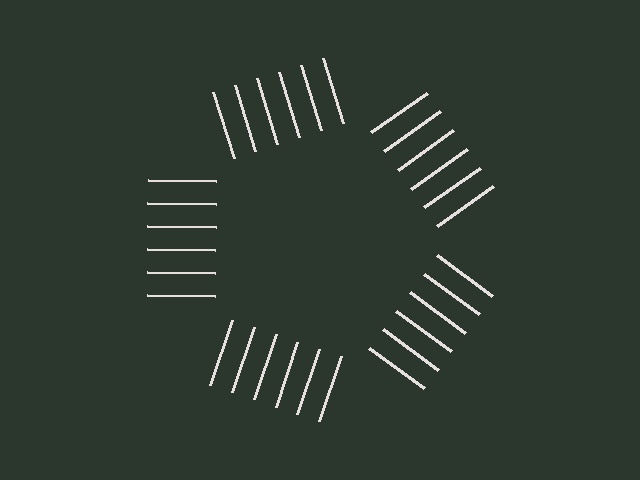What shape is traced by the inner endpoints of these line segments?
An illusory pentagon — the line segments terminate on its edges but no continuous stroke is drawn.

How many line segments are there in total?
30 — 6 along each of the 5 edges.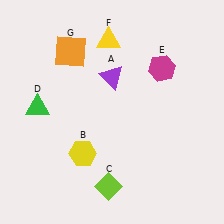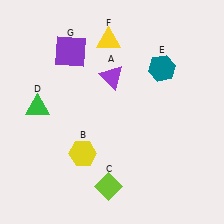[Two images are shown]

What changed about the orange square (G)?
In Image 1, G is orange. In Image 2, it changed to purple.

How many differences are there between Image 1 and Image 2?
There are 2 differences between the two images.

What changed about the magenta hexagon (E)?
In Image 1, E is magenta. In Image 2, it changed to teal.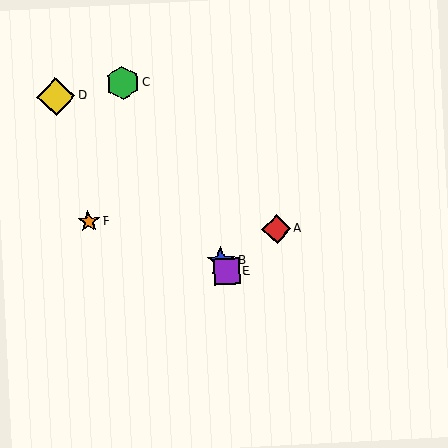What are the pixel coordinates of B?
Object B is at (221, 261).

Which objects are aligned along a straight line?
Objects B, C, E are aligned along a straight line.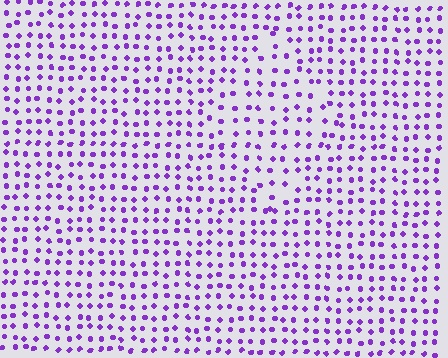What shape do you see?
I see a diamond.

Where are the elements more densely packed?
The elements are more densely packed outside the diamond boundary.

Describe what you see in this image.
The image contains small purple elements arranged at two different densities. A diamond-shaped region is visible where the elements are less densely packed than the surrounding area.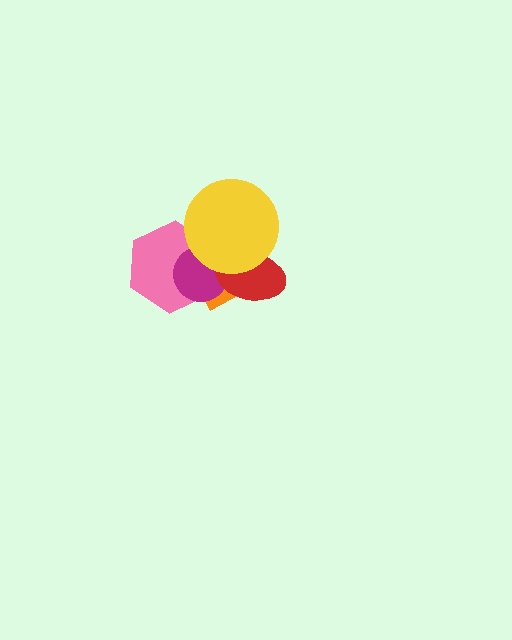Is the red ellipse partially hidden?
Yes, it is partially covered by another shape.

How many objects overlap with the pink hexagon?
3 objects overlap with the pink hexagon.